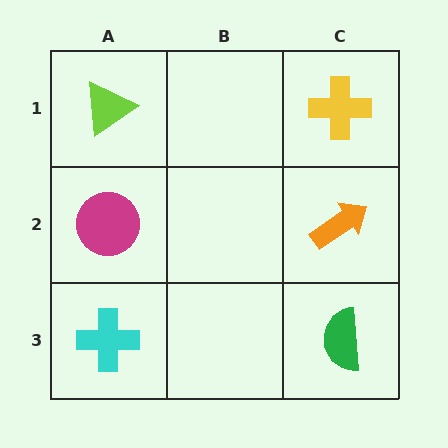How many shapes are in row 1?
2 shapes.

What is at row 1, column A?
A lime triangle.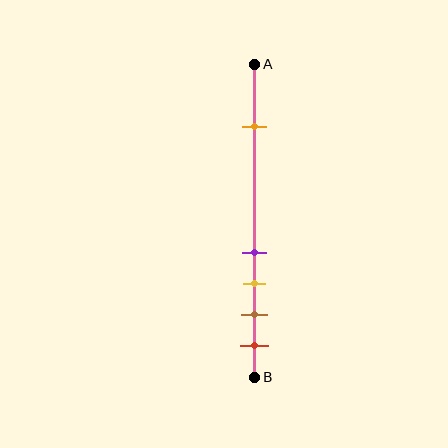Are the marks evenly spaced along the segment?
No, the marks are not evenly spaced.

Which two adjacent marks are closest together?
The purple and yellow marks are the closest adjacent pair.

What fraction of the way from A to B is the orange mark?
The orange mark is approximately 20% (0.2) of the way from A to B.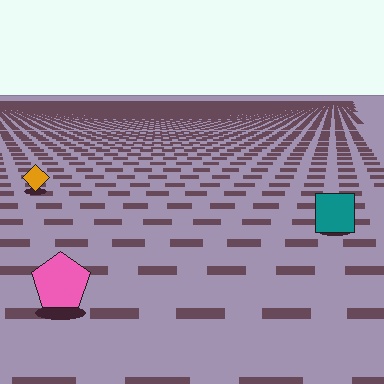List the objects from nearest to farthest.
From nearest to farthest: the pink pentagon, the teal square, the orange diamond.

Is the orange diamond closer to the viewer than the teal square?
No. The teal square is closer — you can tell from the texture gradient: the ground texture is coarser near it.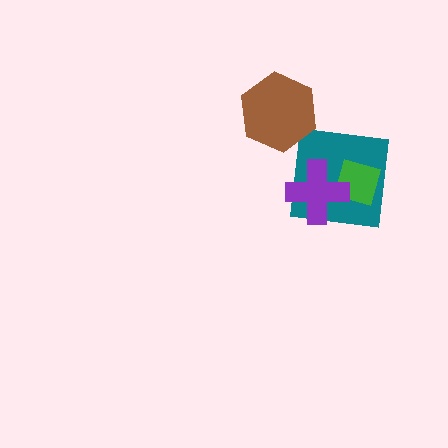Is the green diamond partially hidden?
Yes, it is partially covered by another shape.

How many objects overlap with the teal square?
2 objects overlap with the teal square.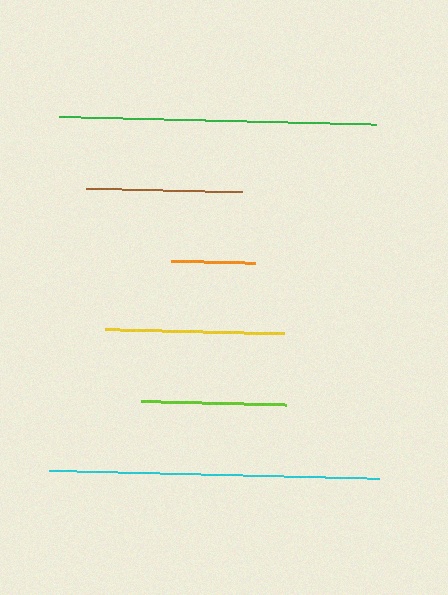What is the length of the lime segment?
The lime segment is approximately 144 pixels long.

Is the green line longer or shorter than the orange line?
The green line is longer than the orange line.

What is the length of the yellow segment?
The yellow segment is approximately 179 pixels long.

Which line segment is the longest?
The cyan line is the longest at approximately 330 pixels.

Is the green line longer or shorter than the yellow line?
The green line is longer than the yellow line.